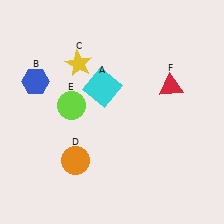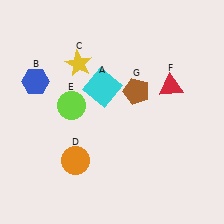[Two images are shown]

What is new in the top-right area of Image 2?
A brown pentagon (G) was added in the top-right area of Image 2.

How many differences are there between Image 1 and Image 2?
There is 1 difference between the two images.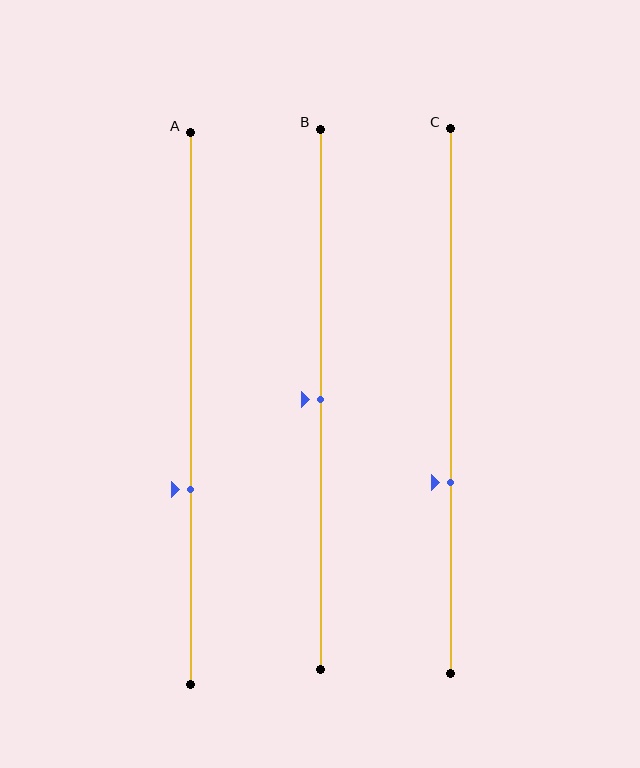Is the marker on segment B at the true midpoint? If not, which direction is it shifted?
Yes, the marker on segment B is at the true midpoint.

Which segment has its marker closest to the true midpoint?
Segment B has its marker closest to the true midpoint.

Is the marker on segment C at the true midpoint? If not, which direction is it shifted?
No, the marker on segment C is shifted downward by about 15% of the segment length.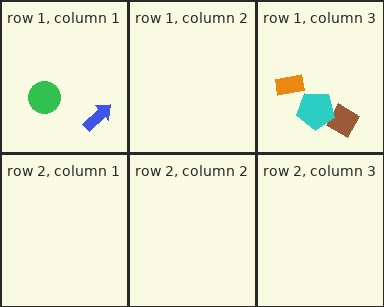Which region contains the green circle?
The row 1, column 1 region.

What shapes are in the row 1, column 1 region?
The blue arrow, the green circle.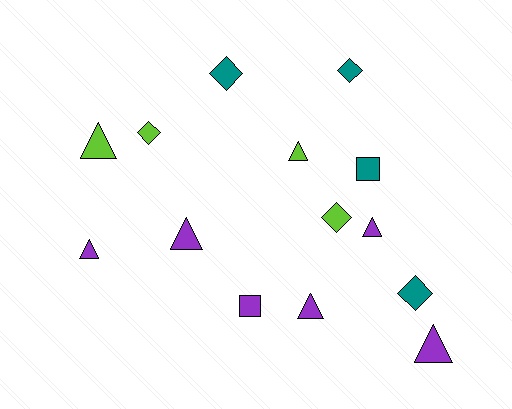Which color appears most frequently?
Purple, with 6 objects.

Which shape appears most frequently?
Triangle, with 7 objects.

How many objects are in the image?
There are 14 objects.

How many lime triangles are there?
There are 2 lime triangles.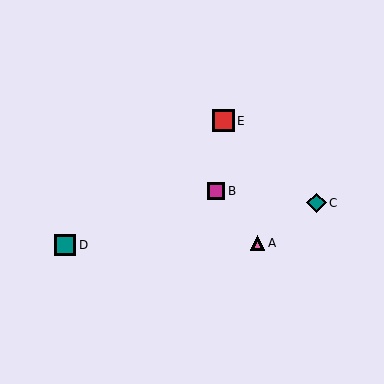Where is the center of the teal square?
The center of the teal square is at (65, 245).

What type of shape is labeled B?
Shape B is a magenta square.